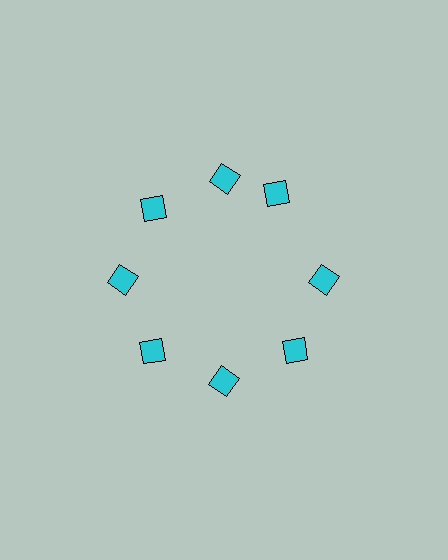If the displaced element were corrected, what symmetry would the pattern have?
It would have 8-fold rotational symmetry — the pattern would map onto itself every 45 degrees.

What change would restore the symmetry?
The symmetry would be restored by rotating it back into even spacing with its neighbors so that all 8 diamonds sit at equal angles and equal distance from the center.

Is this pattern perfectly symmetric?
No. The 8 cyan diamonds are arranged in a ring, but one element near the 2 o'clock position is rotated out of alignment along the ring, breaking the 8-fold rotational symmetry.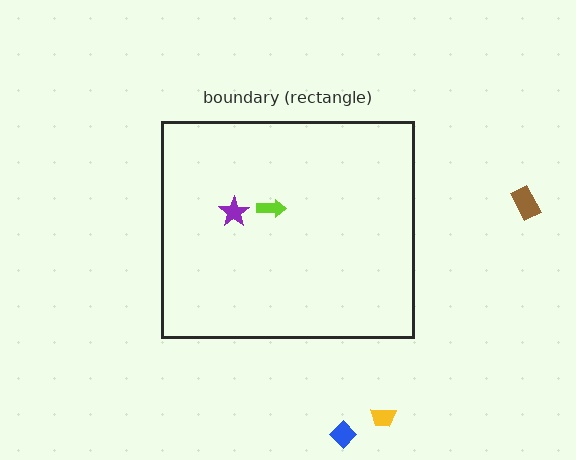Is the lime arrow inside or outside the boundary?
Inside.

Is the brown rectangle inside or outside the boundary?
Outside.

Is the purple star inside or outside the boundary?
Inside.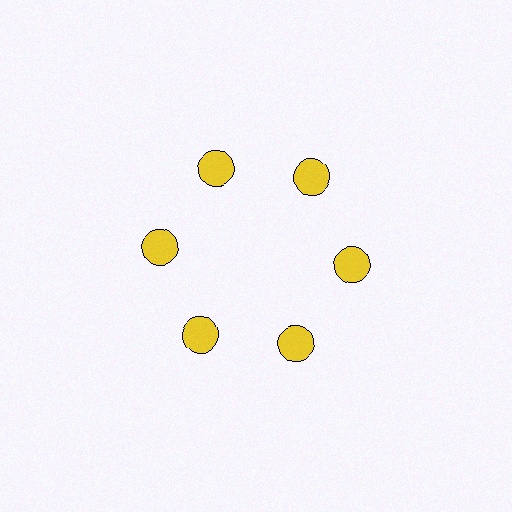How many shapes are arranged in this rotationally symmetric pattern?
There are 6 shapes, arranged in 6 groups of 1.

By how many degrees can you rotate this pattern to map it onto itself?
The pattern maps onto itself every 60 degrees of rotation.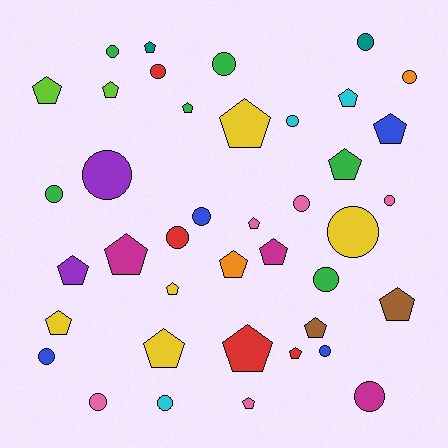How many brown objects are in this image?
There are 2 brown objects.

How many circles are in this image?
There are 19 circles.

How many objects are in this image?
There are 40 objects.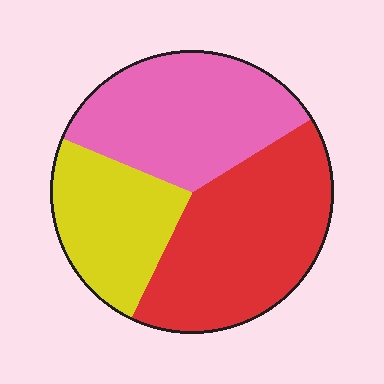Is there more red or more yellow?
Red.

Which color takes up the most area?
Red, at roughly 40%.